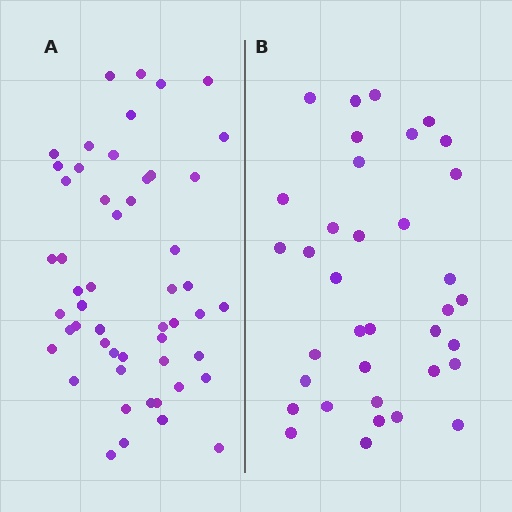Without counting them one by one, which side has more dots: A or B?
Region A (the left region) has more dots.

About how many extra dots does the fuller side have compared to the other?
Region A has approximately 15 more dots than region B.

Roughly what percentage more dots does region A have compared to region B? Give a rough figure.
About 45% more.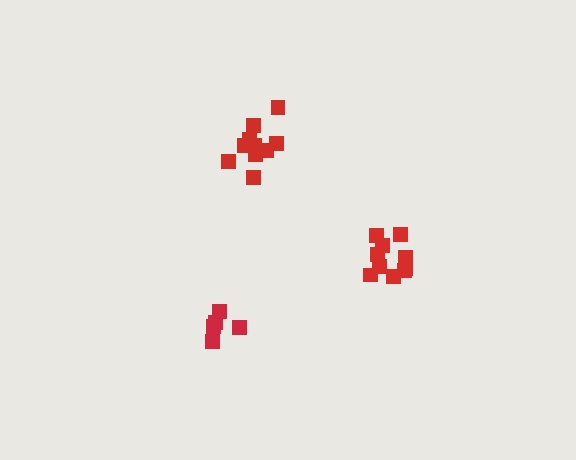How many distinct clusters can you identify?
There are 3 distinct clusters.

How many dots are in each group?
Group 1: 10 dots, Group 2: 10 dots, Group 3: 5 dots (25 total).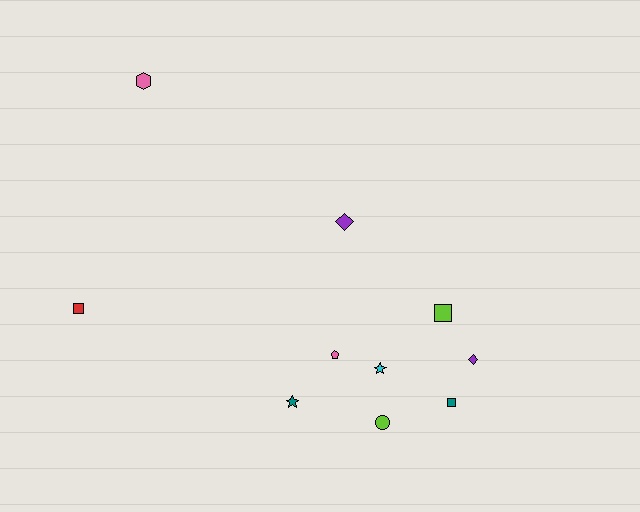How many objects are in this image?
There are 10 objects.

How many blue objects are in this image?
There are no blue objects.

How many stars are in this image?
There are 2 stars.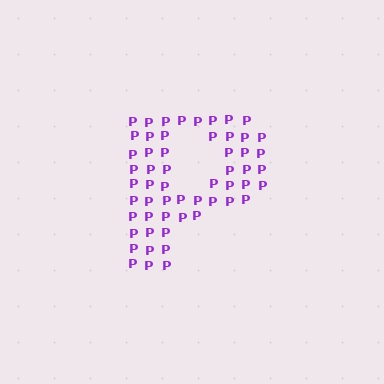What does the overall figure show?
The overall figure shows the letter P.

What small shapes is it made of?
It is made of small letter P's.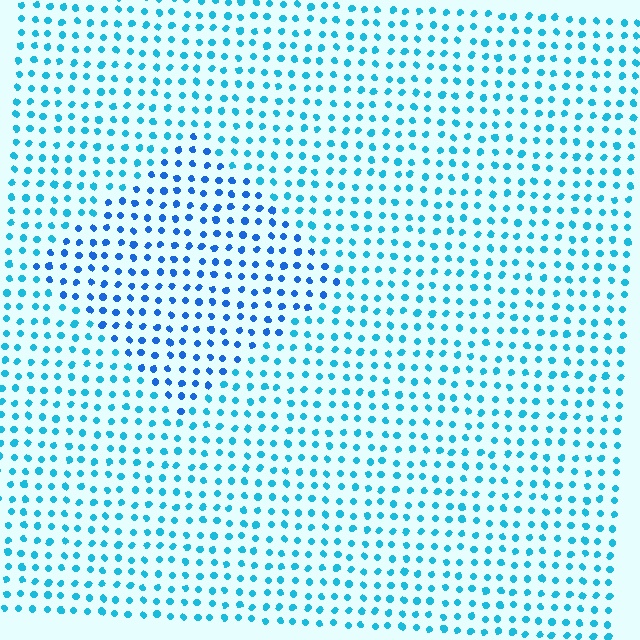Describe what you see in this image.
The image is filled with small cyan elements in a uniform arrangement. A diamond-shaped region is visible where the elements are tinted to a slightly different hue, forming a subtle color boundary.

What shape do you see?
I see a diamond.